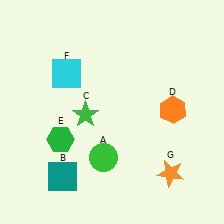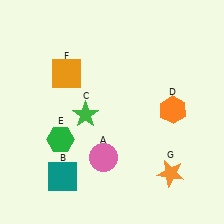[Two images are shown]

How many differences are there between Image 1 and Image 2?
There are 2 differences between the two images.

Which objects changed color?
A changed from green to pink. F changed from cyan to orange.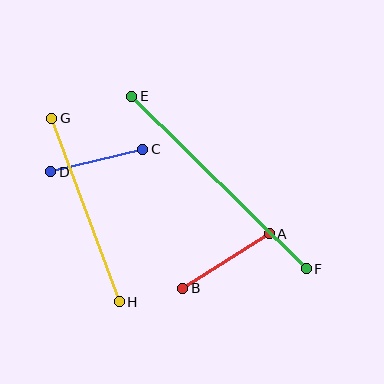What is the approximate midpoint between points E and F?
The midpoint is at approximately (219, 183) pixels.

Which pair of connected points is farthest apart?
Points E and F are farthest apart.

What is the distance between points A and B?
The distance is approximately 102 pixels.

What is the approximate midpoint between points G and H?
The midpoint is at approximately (85, 210) pixels.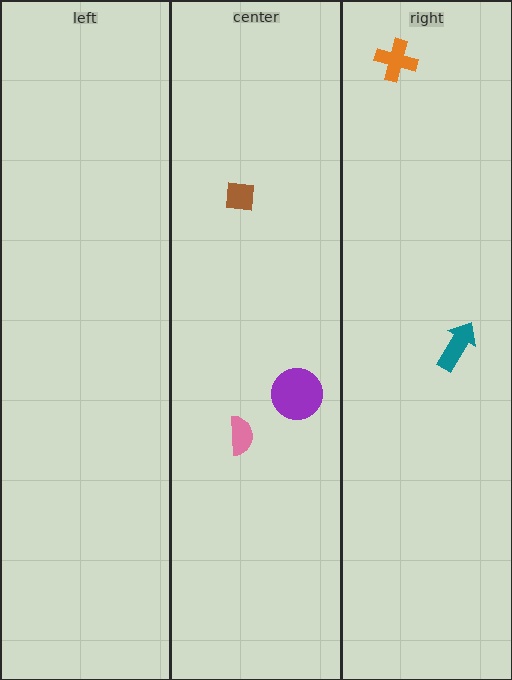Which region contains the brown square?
The center region.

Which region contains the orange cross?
The right region.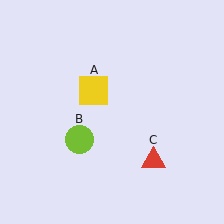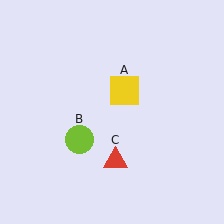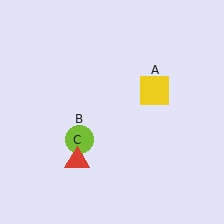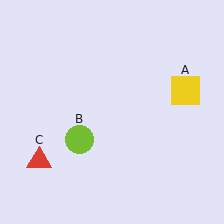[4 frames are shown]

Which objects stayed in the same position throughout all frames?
Lime circle (object B) remained stationary.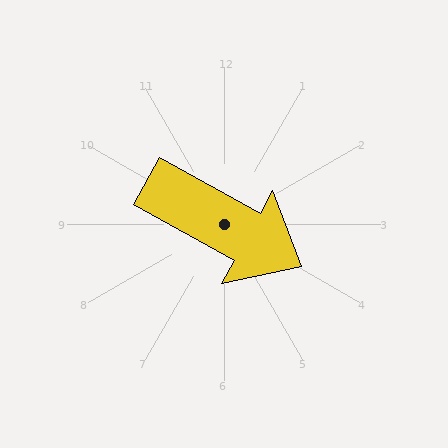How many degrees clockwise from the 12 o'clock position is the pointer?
Approximately 119 degrees.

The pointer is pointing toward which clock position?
Roughly 4 o'clock.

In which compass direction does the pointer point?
Southeast.